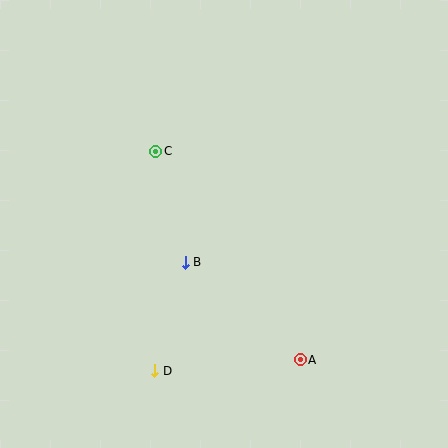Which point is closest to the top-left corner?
Point C is closest to the top-left corner.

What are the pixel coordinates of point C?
Point C is at (156, 151).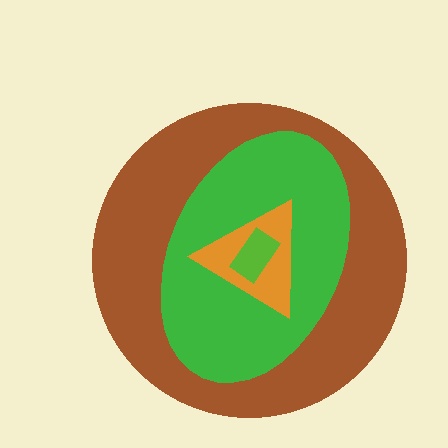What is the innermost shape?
The lime rectangle.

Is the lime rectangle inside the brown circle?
Yes.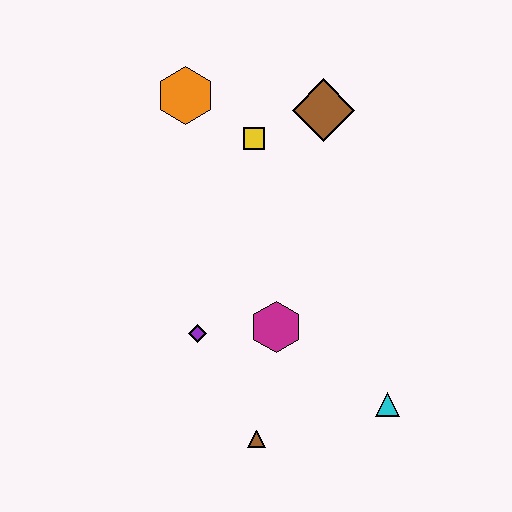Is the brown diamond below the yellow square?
No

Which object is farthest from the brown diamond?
The brown triangle is farthest from the brown diamond.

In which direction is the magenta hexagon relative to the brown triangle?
The magenta hexagon is above the brown triangle.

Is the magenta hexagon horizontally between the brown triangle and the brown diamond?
Yes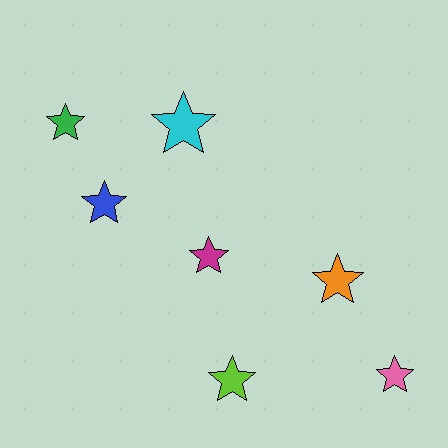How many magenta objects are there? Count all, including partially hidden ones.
There is 1 magenta object.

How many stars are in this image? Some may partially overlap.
There are 7 stars.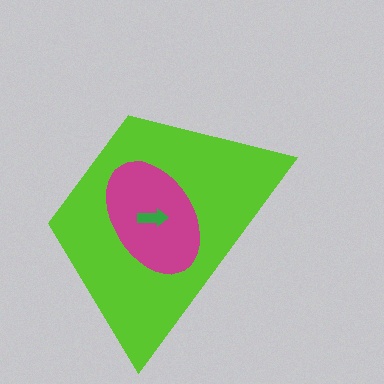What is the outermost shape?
The lime trapezoid.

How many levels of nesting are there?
3.